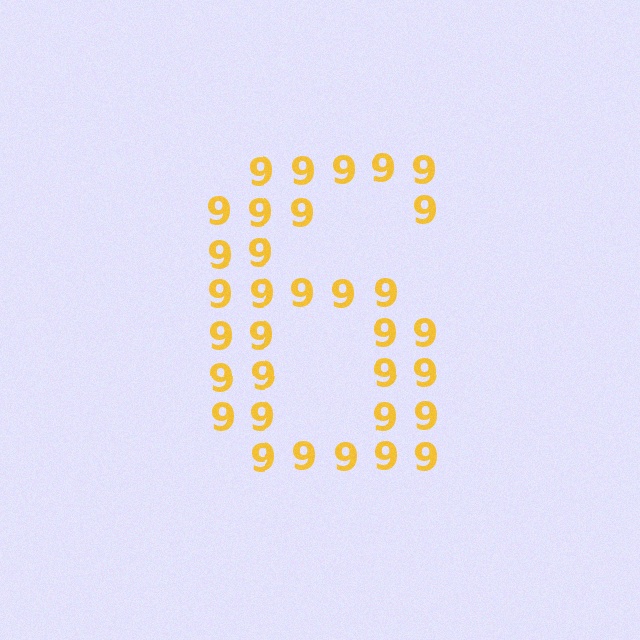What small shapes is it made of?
It is made of small digit 9's.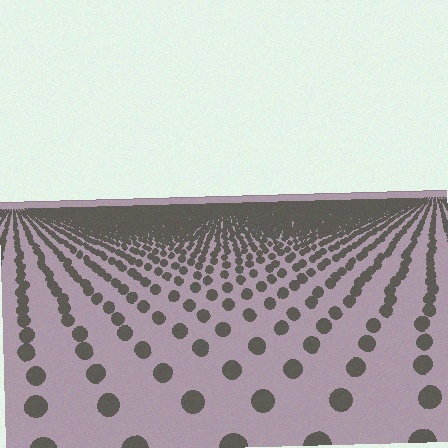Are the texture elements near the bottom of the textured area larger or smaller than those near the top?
Larger. Near the bottom, elements are closer to the viewer and appear at a bigger on-screen size.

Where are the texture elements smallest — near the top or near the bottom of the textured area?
Near the top.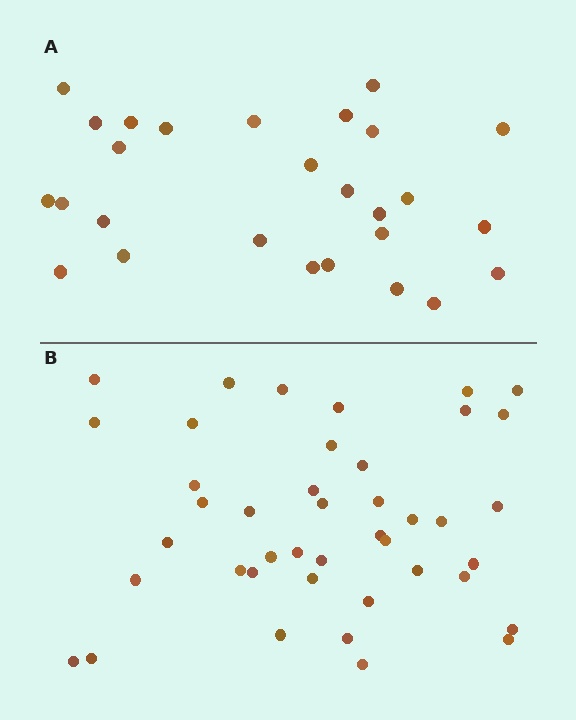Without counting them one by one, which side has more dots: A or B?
Region B (the bottom region) has more dots.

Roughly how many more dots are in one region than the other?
Region B has approximately 15 more dots than region A.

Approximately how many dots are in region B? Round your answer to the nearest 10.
About 40 dots. (The exact count is 42, which rounds to 40.)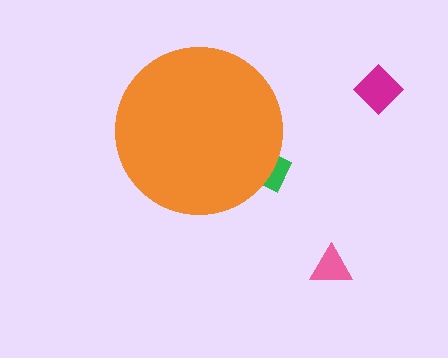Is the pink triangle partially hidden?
No, the pink triangle is fully visible.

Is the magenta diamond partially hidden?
No, the magenta diamond is fully visible.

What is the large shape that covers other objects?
An orange circle.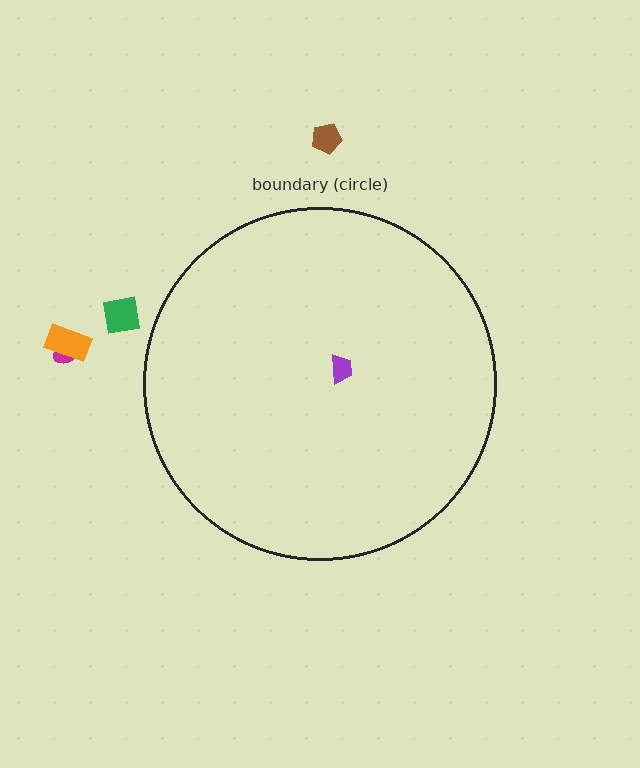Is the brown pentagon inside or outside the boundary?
Outside.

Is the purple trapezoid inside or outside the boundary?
Inside.